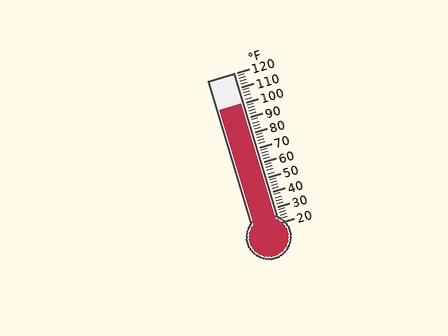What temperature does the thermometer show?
The thermometer shows approximately 100°F.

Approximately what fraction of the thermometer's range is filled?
The thermometer is filled to approximately 80% of its range.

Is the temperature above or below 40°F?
The temperature is above 40°F.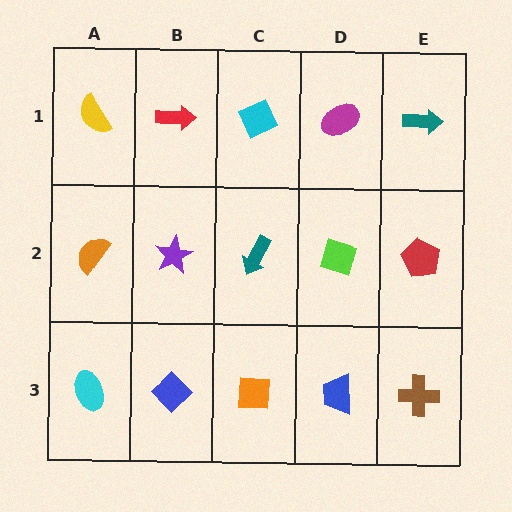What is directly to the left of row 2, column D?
A teal arrow.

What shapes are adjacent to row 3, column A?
An orange semicircle (row 2, column A), a blue diamond (row 3, column B).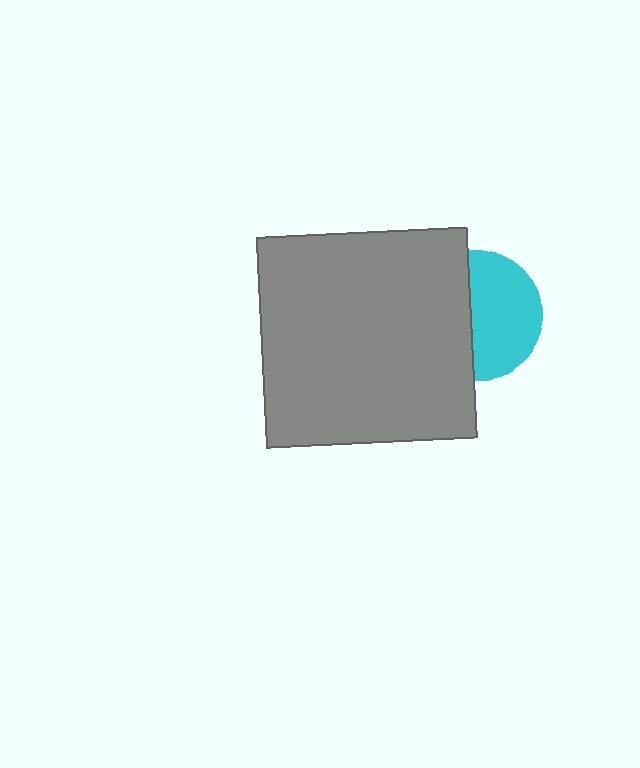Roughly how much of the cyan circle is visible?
About half of it is visible (roughly 55%).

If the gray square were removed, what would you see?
You would see the complete cyan circle.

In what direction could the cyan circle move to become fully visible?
The cyan circle could move right. That would shift it out from behind the gray square entirely.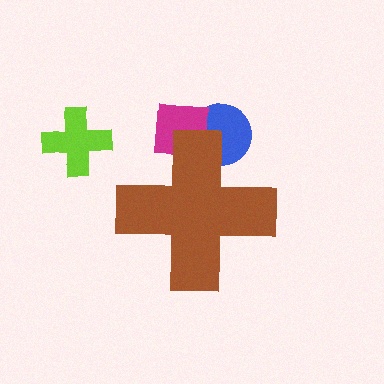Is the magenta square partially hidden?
Yes, the magenta square is partially hidden behind the brown cross.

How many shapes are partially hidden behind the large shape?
2 shapes are partially hidden.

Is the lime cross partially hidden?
No, the lime cross is fully visible.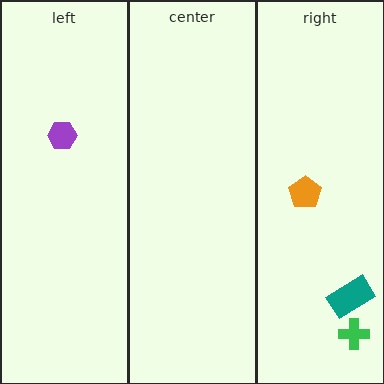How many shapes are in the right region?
3.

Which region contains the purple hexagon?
The left region.